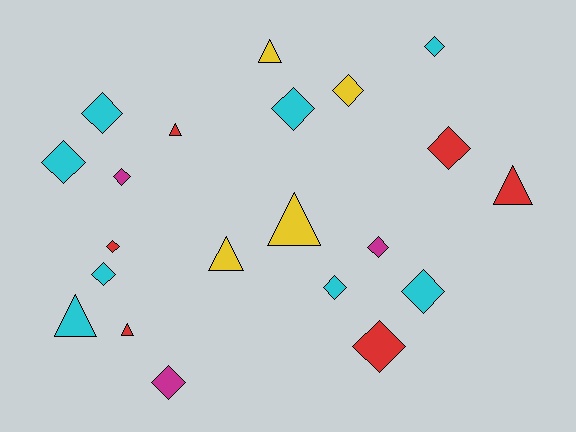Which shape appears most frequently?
Diamond, with 14 objects.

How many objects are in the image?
There are 21 objects.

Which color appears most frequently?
Cyan, with 8 objects.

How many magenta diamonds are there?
There are 3 magenta diamonds.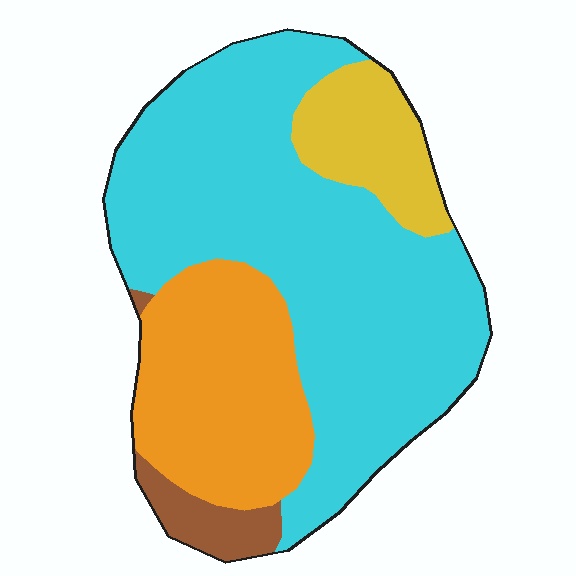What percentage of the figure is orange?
Orange covers roughly 25% of the figure.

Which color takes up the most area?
Cyan, at roughly 60%.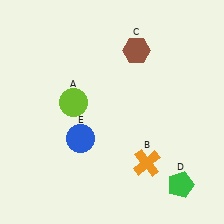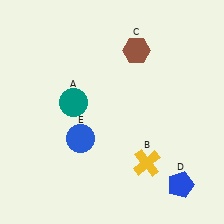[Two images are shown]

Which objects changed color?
A changed from lime to teal. B changed from orange to yellow. D changed from green to blue.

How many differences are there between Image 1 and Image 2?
There are 3 differences between the two images.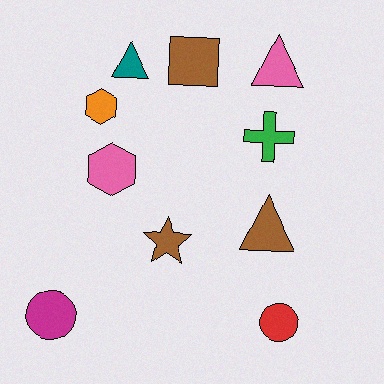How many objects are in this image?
There are 10 objects.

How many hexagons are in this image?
There are 2 hexagons.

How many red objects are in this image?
There is 1 red object.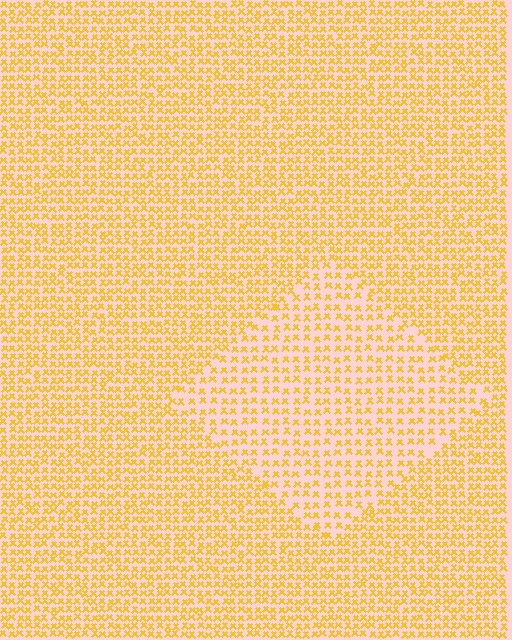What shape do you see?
I see a diamond.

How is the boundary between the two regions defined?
The boundary is defined by a change in element density (approximately 1.6x ratio). All elements are the same color, size, and shape.